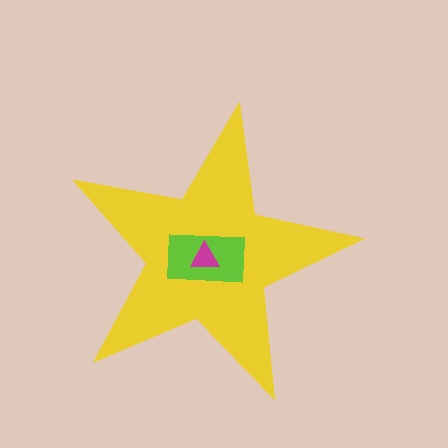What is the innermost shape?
The magenta triangle.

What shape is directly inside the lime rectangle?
The magenta triangle.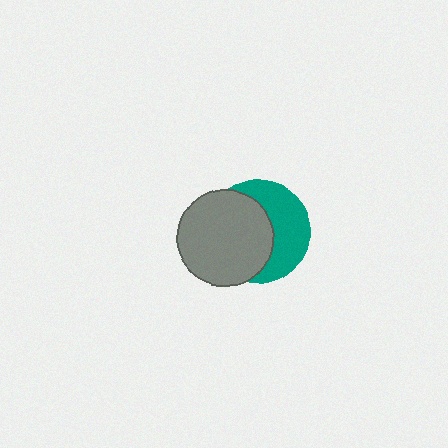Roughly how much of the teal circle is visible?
About half of it is visible (roughly 45%).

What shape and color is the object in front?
The object in front is a gray circle.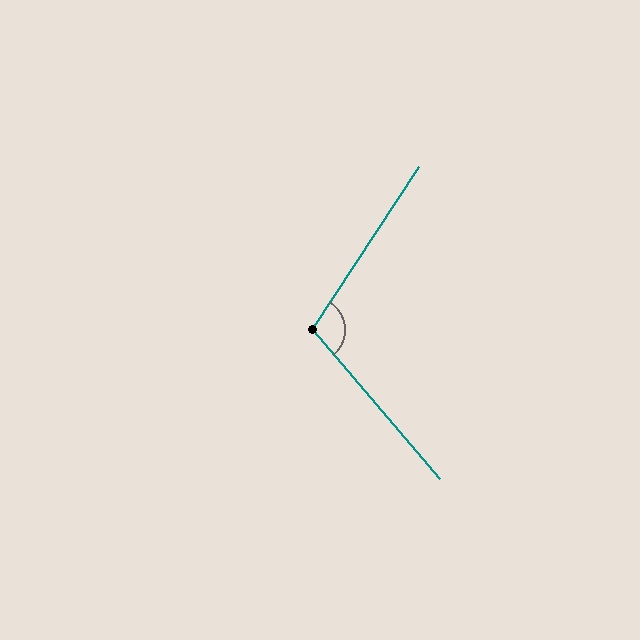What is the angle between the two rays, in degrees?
Approximately 106 degrees.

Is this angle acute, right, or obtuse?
It is obtuse.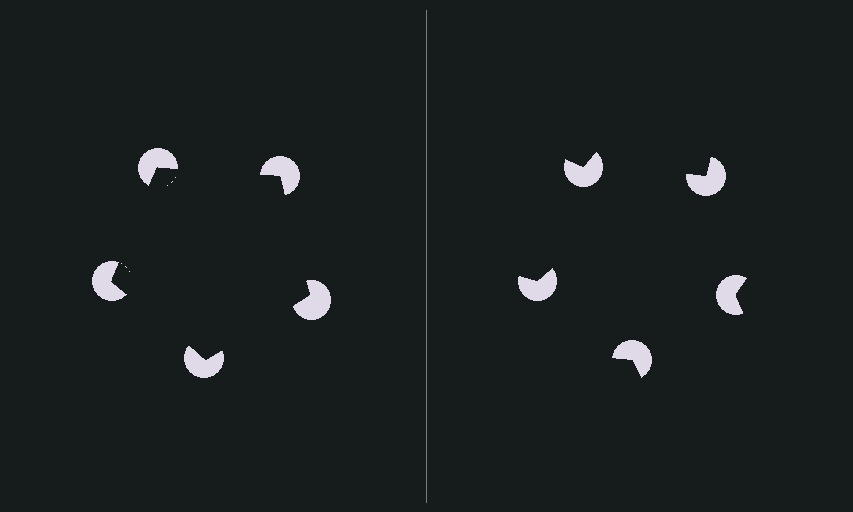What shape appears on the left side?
An illusory pentagon.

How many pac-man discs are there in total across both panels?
10 — 5 on each side.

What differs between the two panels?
The pac-man discs are positioned identically on both sides; only the wedge orientations differ. On the left they align to a pentagon; on the right they are misaligned.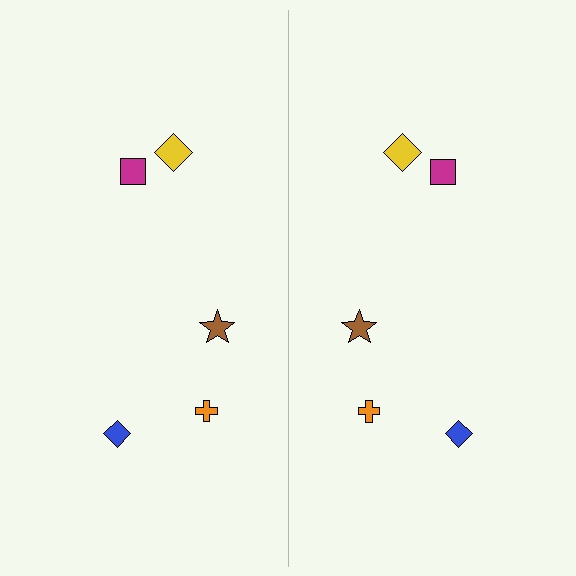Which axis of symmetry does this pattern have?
The pattern has a vertical axis of symmetry running through the center of the image.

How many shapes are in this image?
There are 10 shapes in this image.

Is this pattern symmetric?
Yes, this pattern has bilateral (reflection) symmetry.